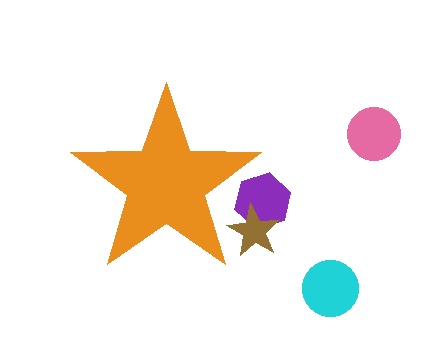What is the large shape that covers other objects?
An orange star.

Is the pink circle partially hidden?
No, the pink circle is fully visible.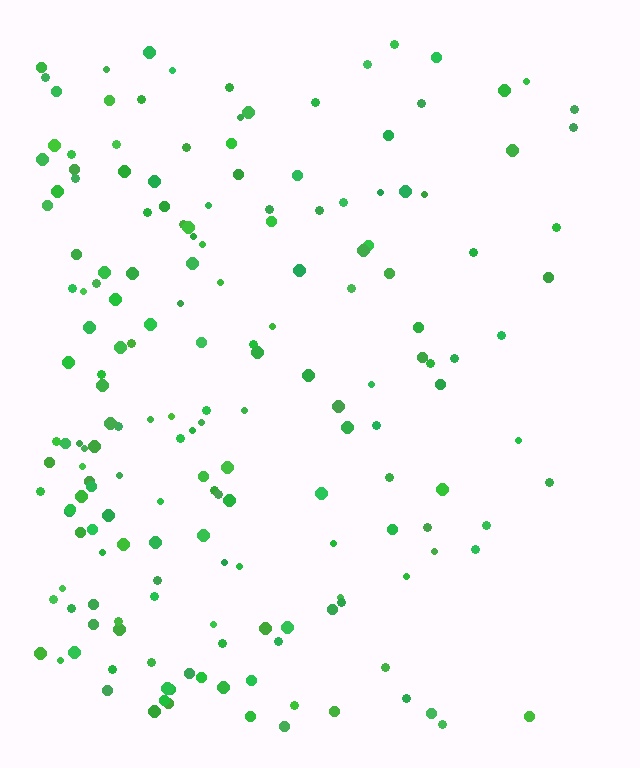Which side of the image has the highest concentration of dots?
The left.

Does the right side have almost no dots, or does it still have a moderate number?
Still a moderate number, just noticeably fewer than the left.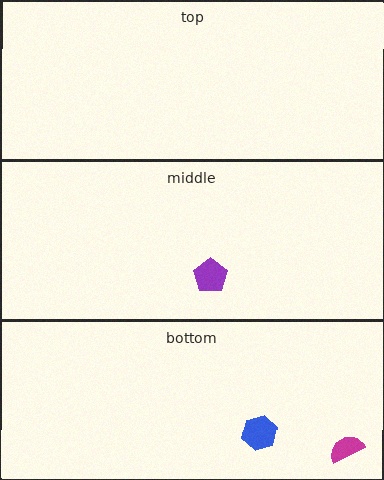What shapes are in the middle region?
The purple pentagon.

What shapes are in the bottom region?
The blue hexagon, the magenta semicircle.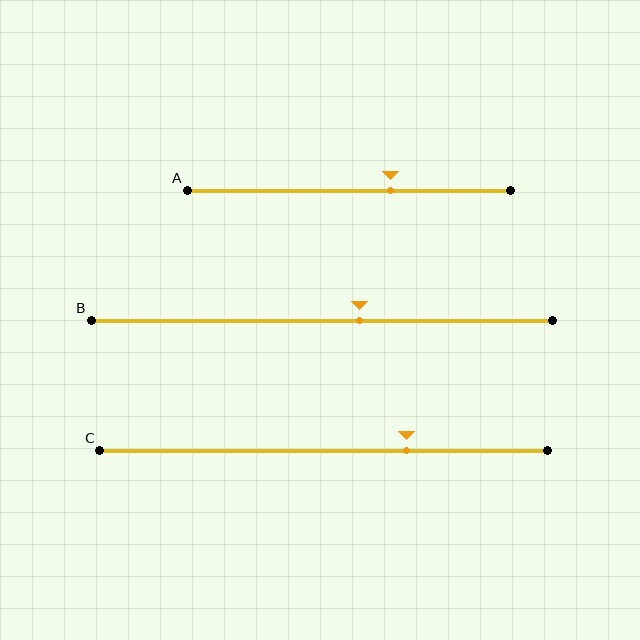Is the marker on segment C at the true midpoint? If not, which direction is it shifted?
No, the marker on segment C is shifted to the right by about 18% of the segment length.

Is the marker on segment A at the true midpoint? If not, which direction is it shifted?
No, the marker on segment A is shifted to the right by about 13% of the segment length.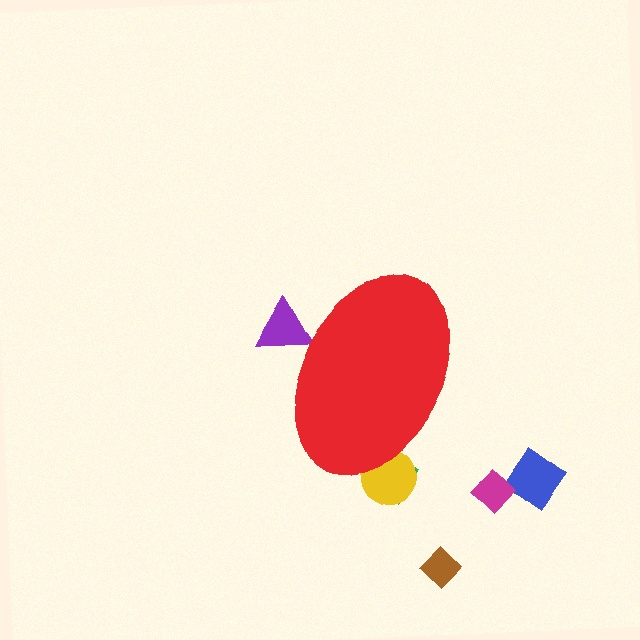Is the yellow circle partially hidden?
Yes, the yellow circle is partially hidden behind the red ellipse.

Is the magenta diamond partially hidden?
No, the magenta diamond is fully visible.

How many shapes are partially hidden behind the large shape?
3 shapes are partially hidden.